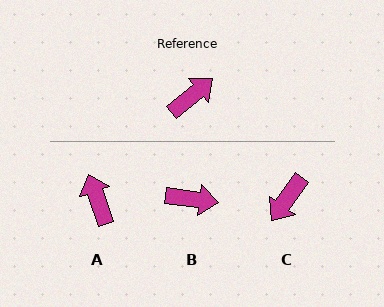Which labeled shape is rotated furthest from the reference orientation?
C, about 165 degrees away.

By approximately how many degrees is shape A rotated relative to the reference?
Approximately 70 degrees counter-clockwise.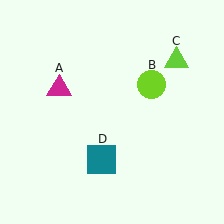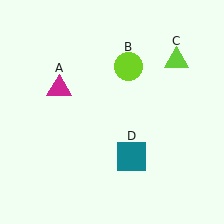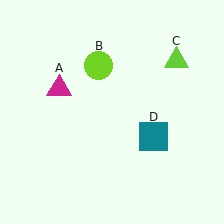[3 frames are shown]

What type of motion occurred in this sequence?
The lime circle (object B), teal square (object D) rotated counterclockwise around the center of the scene.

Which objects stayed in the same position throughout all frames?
Magenta triangle (object A) and lime triangle (object C) remained stationary.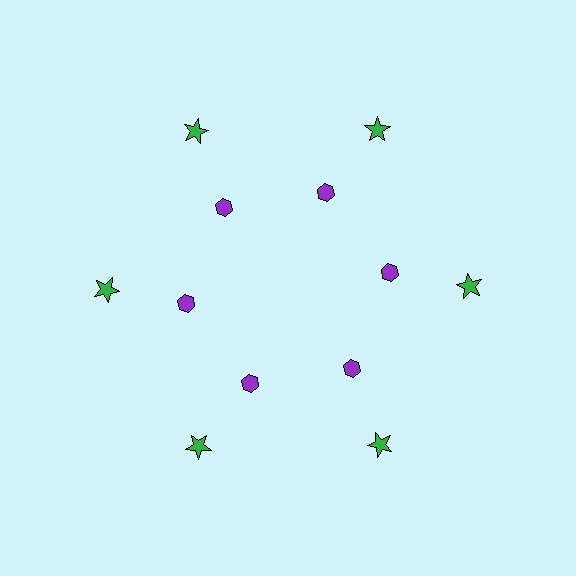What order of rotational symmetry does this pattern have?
This pattern has 6-fold rotational symmetry.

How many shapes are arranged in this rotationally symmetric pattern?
There are 12 shapes, arranged in 6 groups of 2.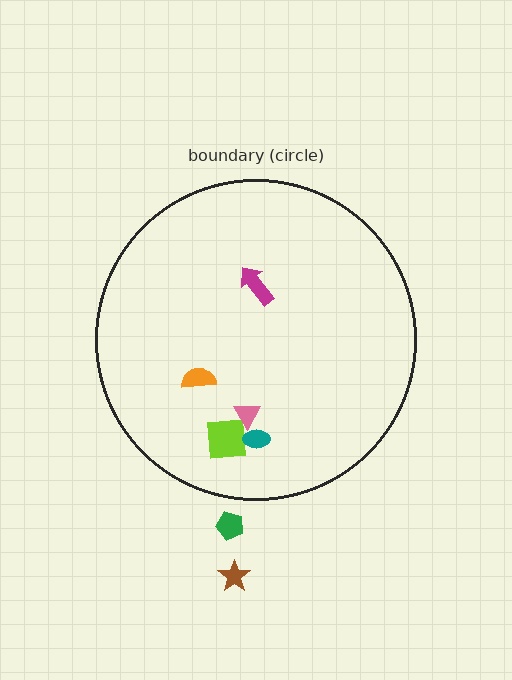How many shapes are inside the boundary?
5 inside, 2 outside.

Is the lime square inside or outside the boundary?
Inside.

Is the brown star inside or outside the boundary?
Outside.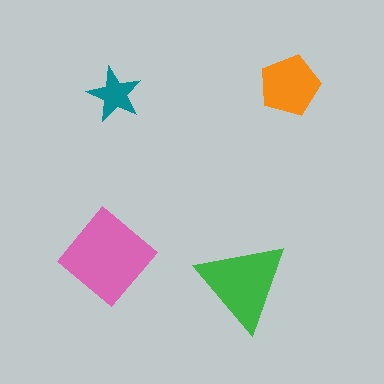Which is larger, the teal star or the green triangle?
The green triangle.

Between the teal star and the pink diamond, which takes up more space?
The pink diamond.